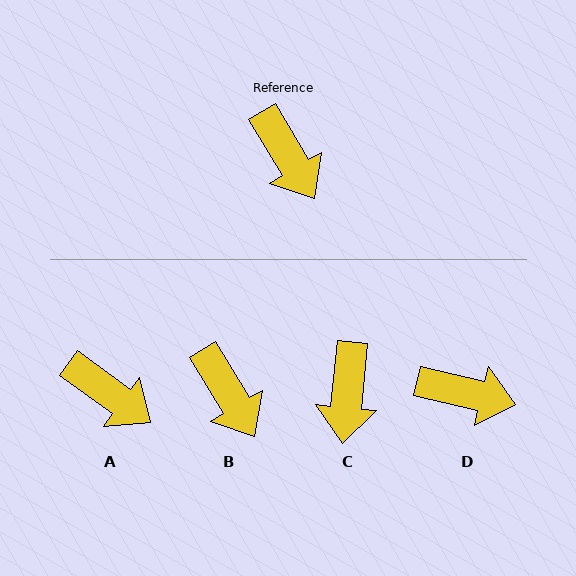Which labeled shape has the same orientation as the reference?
B.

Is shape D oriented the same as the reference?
No, it is off by about 46 degrees.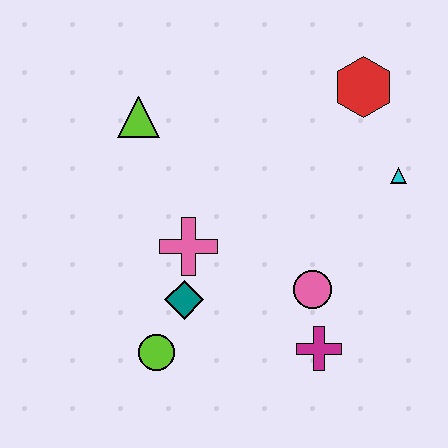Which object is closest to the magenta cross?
The pink circle is closest to the magenta cross.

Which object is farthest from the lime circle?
The red hexagon is farthest from the lime circle.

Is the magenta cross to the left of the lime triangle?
No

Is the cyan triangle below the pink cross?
No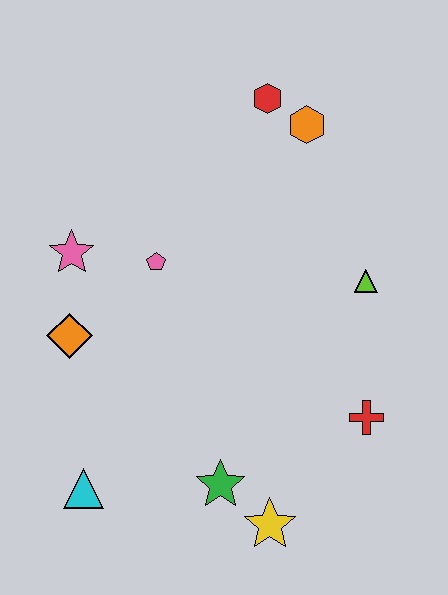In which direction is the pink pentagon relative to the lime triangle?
The pink pentagon is to the left of the lime triangle.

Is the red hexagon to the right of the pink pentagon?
Yes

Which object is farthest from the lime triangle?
The cyan triangle is farthest from the lime triangle.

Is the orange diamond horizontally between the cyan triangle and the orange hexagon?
No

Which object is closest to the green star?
The yellow star is closest to the green star.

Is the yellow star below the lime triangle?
Yes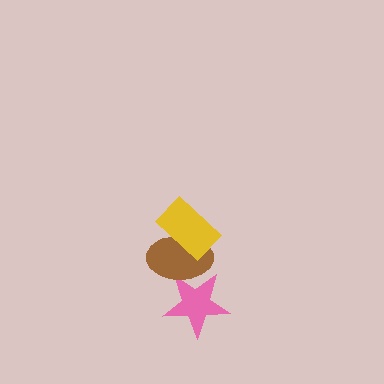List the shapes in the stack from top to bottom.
From top to bottom: the yellow rectangle, the brown ellipse, the pink star.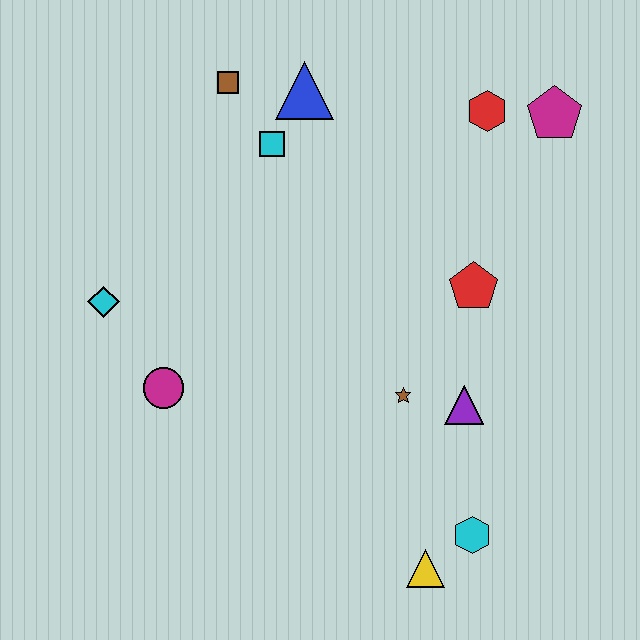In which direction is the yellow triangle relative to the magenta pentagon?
The yellow triangle is below the magenta pentagon.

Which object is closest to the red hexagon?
The magenta pentagon is closest to the red hexagon.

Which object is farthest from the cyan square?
The yellow triangle is farthest from the cyan square.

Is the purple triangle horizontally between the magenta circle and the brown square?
No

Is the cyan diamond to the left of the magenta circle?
Yes